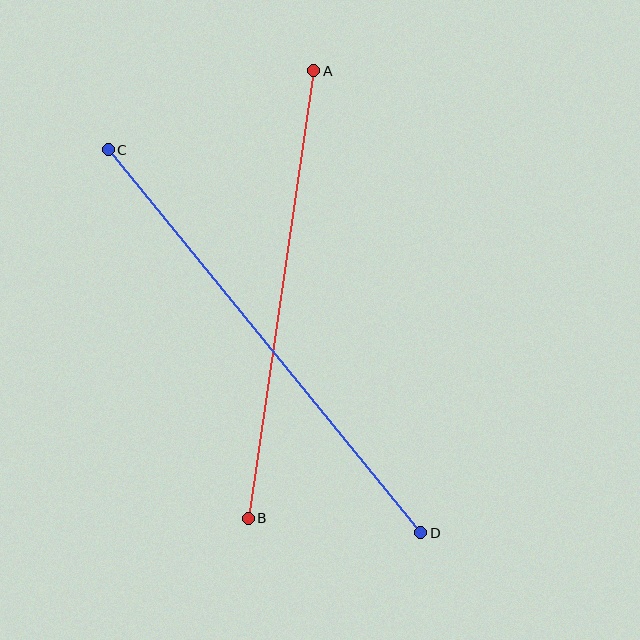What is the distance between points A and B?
The distance is approximately 452 pixels.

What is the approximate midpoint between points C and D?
The midpoint is at approximately (265, 341) pixels.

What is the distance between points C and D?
The distance is approximately 494 pixels.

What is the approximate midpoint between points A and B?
The midpoint is at approximately (281, 295) pixels.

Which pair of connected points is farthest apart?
Points C and D are farthest apart.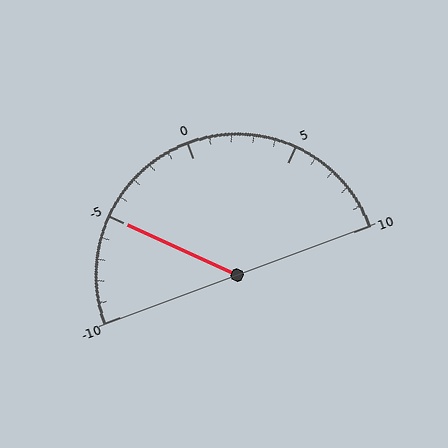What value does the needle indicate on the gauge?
The needle indicates approximately -5.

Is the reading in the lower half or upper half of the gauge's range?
The reading is in the lower half of the range (-10 to 10).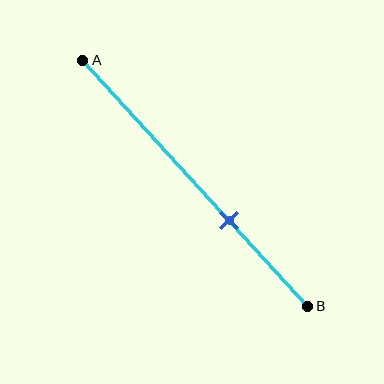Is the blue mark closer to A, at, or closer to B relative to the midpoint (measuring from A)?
The blue mark is closer to point B than the midpoint of segment AB.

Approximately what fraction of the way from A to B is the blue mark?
The blue mark is approximately 65% of the way from A to B.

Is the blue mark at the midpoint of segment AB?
No, the mark is at about 65% from A, not at the 50% midpoint.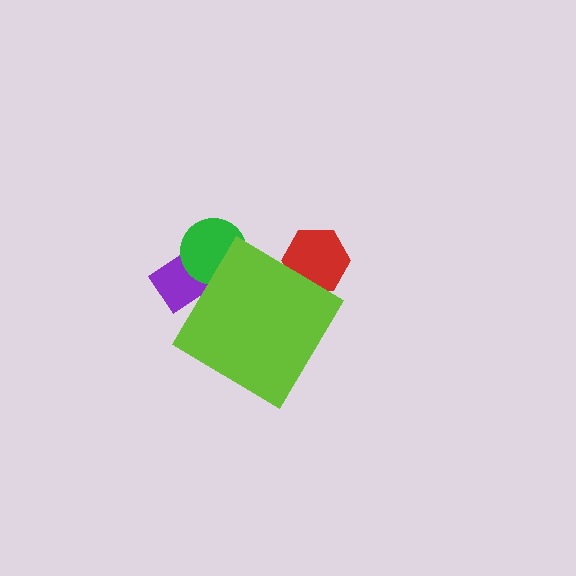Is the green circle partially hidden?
Yes, the green circle is partially hidden behind the lime diamond.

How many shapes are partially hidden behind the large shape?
3 shapes are partially hidden.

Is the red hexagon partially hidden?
Yes, the red hexagon is partially hidden behind the lime diamond.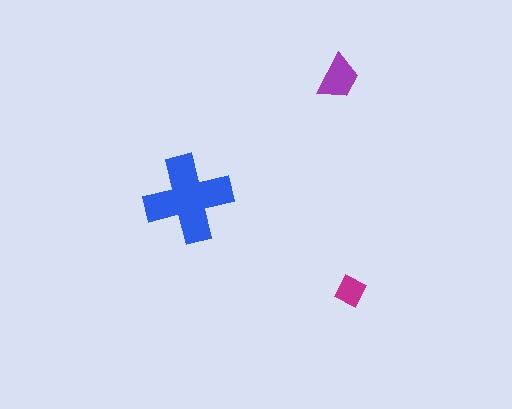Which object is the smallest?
The magenta diamond.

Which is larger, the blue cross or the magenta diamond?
The blue cross.